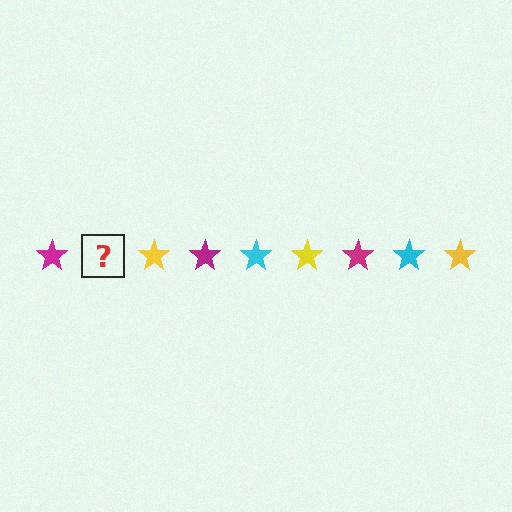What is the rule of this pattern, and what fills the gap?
The rule is that the pattern cycles through magenta, cyan, yellow stars. The gap should be filled with a cyan star.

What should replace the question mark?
The question mark should be replaced with a cyan star.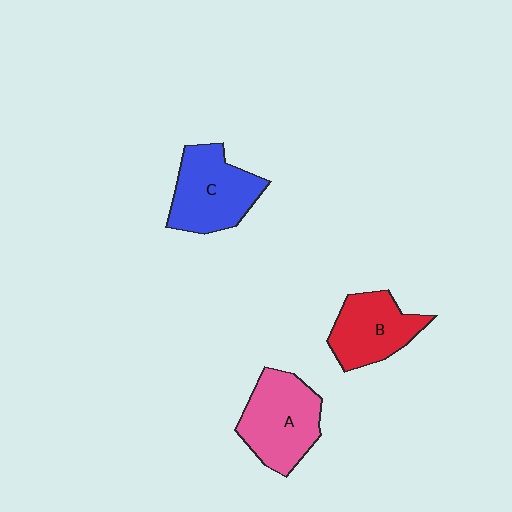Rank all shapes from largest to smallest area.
From largest to smallest: A (pink), C (blue), B (red).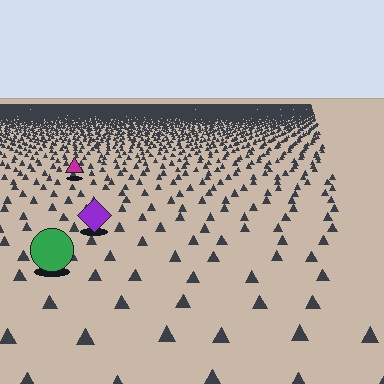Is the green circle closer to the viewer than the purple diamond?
Yes. The green circle is closer — you can tell from the texture gradient: the ground texture is coarser near it.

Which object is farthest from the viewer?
The magenta triangle is farthest from the viewer. It appears smaller and the ground texture around it is denser.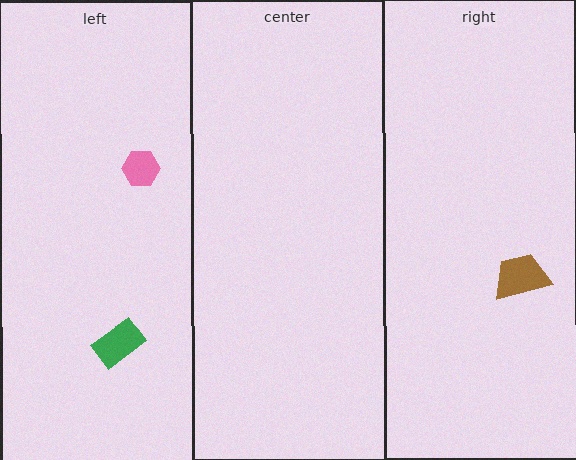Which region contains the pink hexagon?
The left region.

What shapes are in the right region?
The brown trapezoid.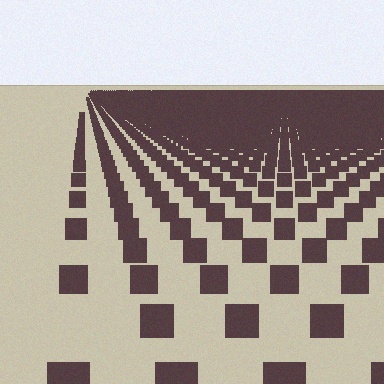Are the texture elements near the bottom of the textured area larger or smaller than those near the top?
Larger. Near the bottom, elements are closer to the viewer and appear at a bigger on-screen size.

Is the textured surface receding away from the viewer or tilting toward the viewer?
The surface is receding away from the viewer. Texture elements get smaller and denser toward the top.